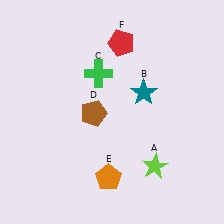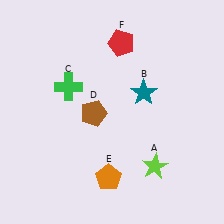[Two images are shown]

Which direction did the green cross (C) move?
The green cross (C) moved left.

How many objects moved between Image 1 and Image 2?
1 object moved between the two images.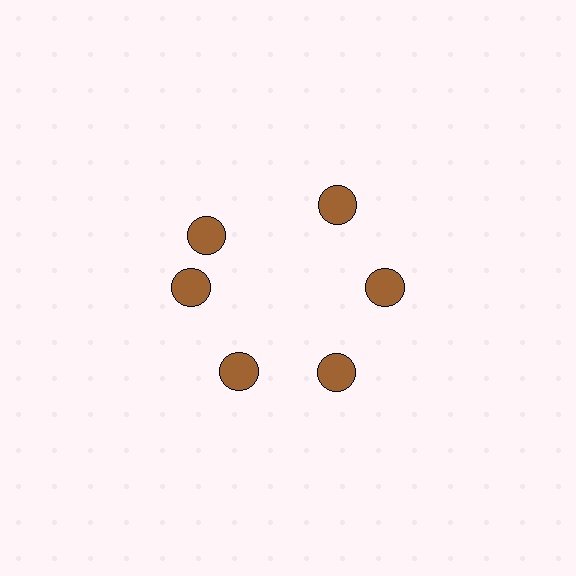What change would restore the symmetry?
The symmetry would be restored by rotating it back into even spacing with its neighbors so that all 6 circles sit at equal angles and equal distance from the center.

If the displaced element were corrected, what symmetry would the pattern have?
It would have 6-fold rotational symmetry — the pattern would map onto itself every 60 degrees.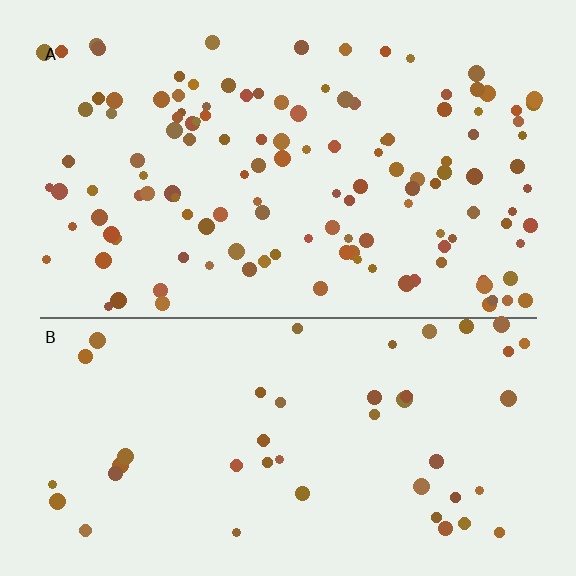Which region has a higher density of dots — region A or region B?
A (the top).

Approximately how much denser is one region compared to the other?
Approximately 2.8× — region A over region B.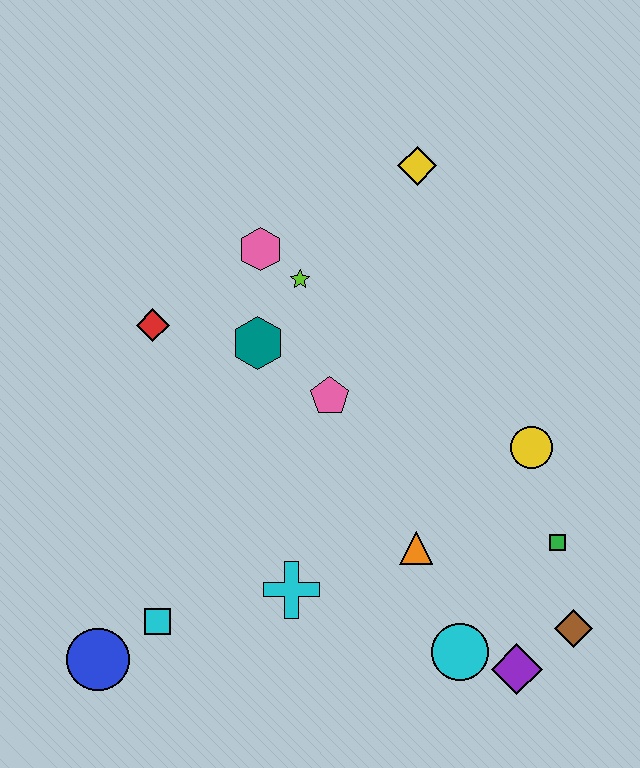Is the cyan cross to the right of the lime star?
No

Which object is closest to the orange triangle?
The cyan circle is closest to the orange triangle.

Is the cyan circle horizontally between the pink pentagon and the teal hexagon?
No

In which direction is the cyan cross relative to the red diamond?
The cyan cross is below the red diamond.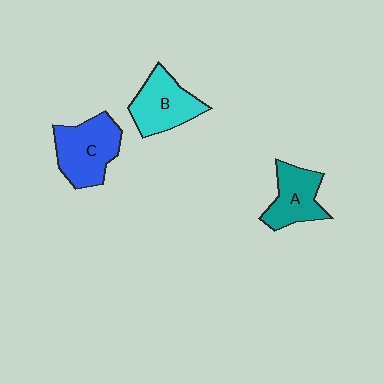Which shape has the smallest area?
Shape A (teal).